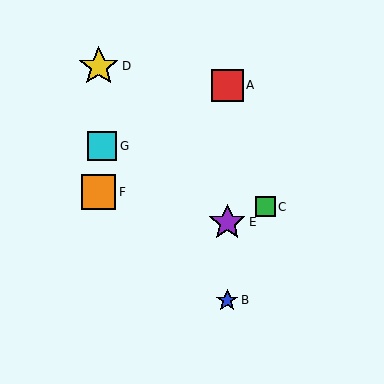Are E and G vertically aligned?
No, E is at x≈227 and G is at x≈102.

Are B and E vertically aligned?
Yes, both are at x≈227.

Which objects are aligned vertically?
Objects A, B, E are aligned vertically.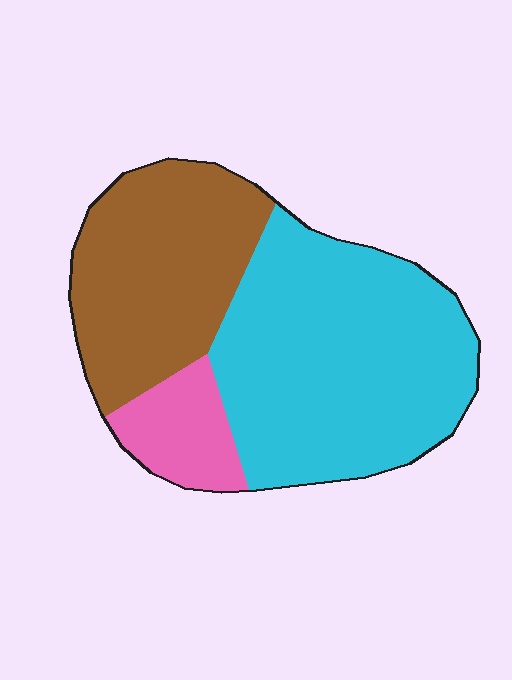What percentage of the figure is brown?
Brown covers roughly 35% of the figure.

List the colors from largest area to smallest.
From largest to smallest: cyan, brown, pink.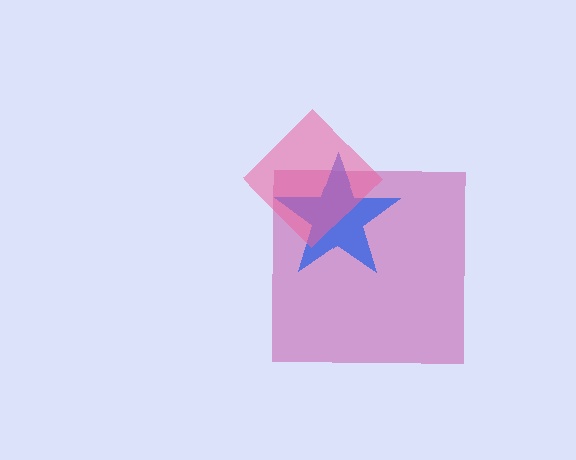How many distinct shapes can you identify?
There are 3 distinct shapes: a magenta square, a blue star, a pink diamond.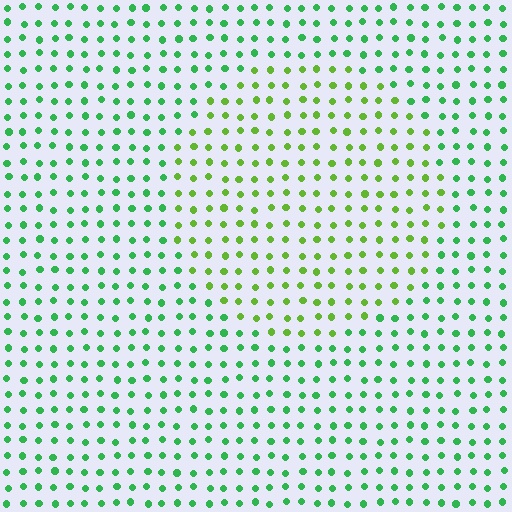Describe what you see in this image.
The image is filled with small green elements in a uniform arrangement. A circle-shaped region is visible where the elements are tinted to a slightly different hue, forming a subtle color boundary.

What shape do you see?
I see a circle.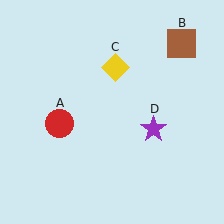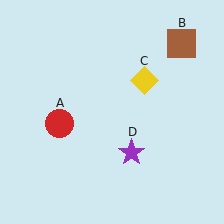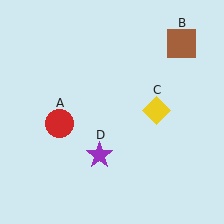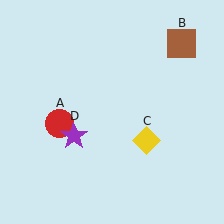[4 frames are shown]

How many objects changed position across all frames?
2 objects changed position: yellow diamond (object C), purple star (object D).